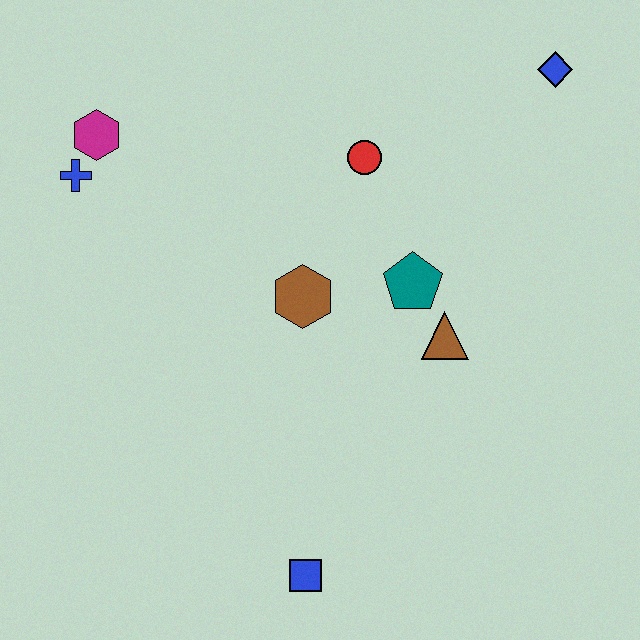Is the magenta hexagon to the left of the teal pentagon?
Yes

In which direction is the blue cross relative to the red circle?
The blue cross is to the left of the red circle.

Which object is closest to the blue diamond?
The red circle is closest to the blue diamond.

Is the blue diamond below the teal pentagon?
No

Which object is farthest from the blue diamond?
The blue square is farthest from the blue diamond.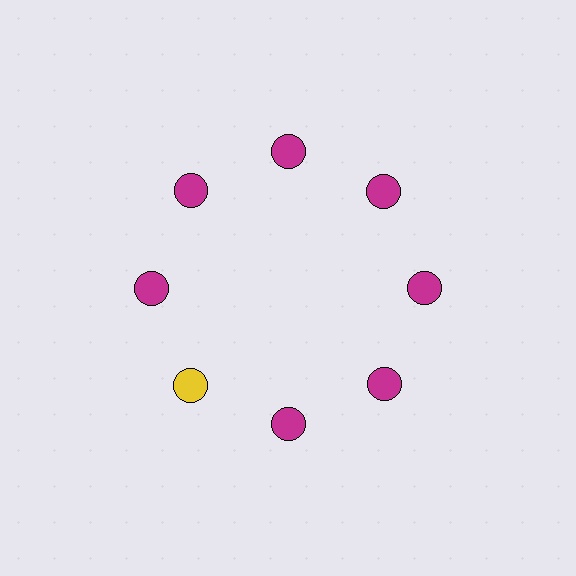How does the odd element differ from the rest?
It has a different color: yellow instead of magenta.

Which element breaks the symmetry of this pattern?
The yellow circle at roughly the 8 o'clock position breaks the symmetry. All other shapes are magenta circles.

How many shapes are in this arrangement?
There are 8 shapes arranged in a ring pattern.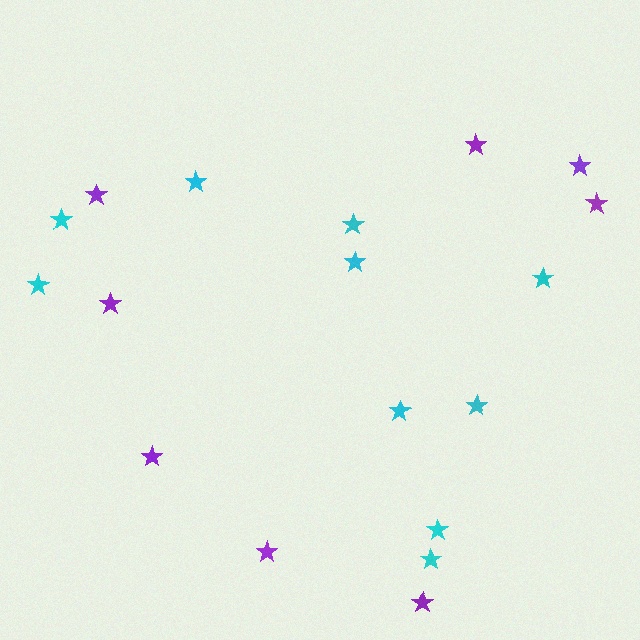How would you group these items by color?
There are 2 groups: one group of cyan stars (10) and one group of purple stars (8).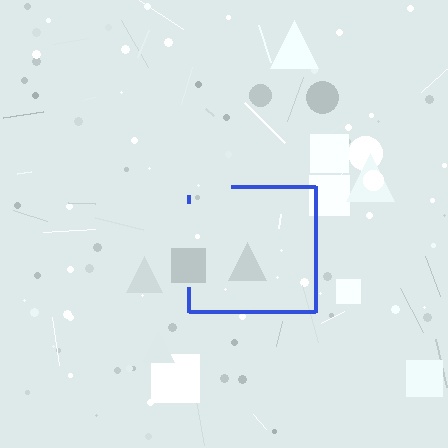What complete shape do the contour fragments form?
The contour fragments form a square.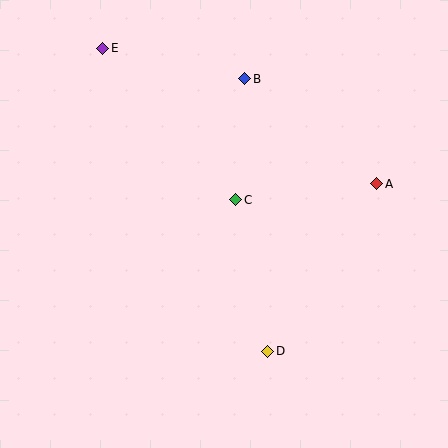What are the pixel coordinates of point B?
Point B is at (245, 79).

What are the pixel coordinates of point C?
Point C is at (236, 200).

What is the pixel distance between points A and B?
The distance between A and B is 168 pixels.